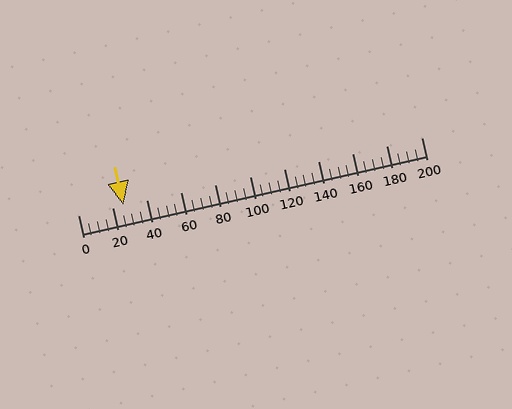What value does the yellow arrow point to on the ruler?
The yellow arrow points to approximately 27.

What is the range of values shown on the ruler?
The ruler shows values from 0 to 200.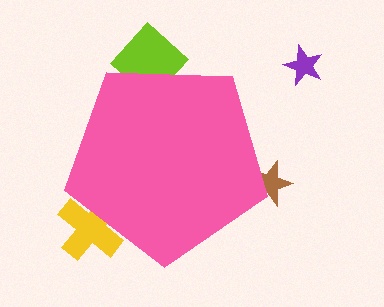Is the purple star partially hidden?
No, the purple star is fully visible.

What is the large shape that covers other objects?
A pink pentagon.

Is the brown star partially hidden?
Yes, the brown star is partially hidden behind the pink pentagon.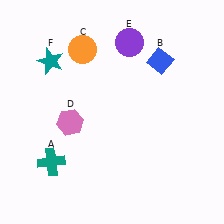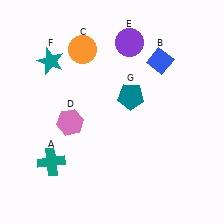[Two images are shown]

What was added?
A teal pentagon (G) was added in Image 2.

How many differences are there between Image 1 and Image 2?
There is 1 difference between the two images.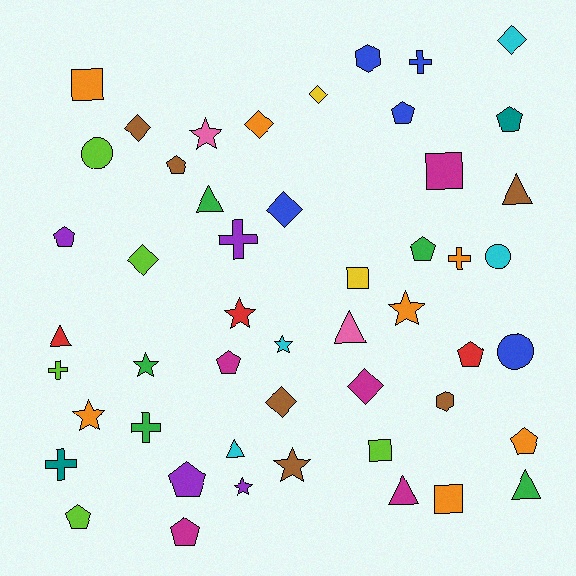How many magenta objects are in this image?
There are 5 magenta objects.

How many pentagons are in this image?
There are 11 pentagons.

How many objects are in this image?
There are 50 objects.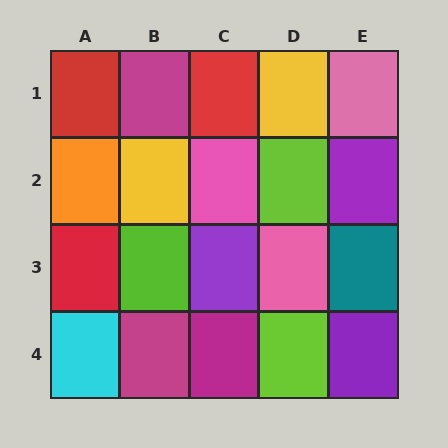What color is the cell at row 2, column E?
Purple.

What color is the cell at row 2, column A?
Orange.